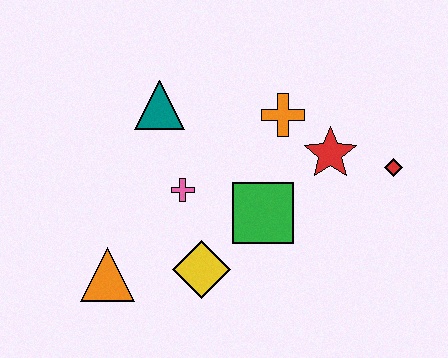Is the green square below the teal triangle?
Yes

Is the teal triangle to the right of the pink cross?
No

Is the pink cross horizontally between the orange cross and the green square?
No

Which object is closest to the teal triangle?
The pink cross is closest to the teal triangle.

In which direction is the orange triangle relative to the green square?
The orange triangle is to the left of the green square.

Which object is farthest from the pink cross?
The red diamond is farthest from the pink cross.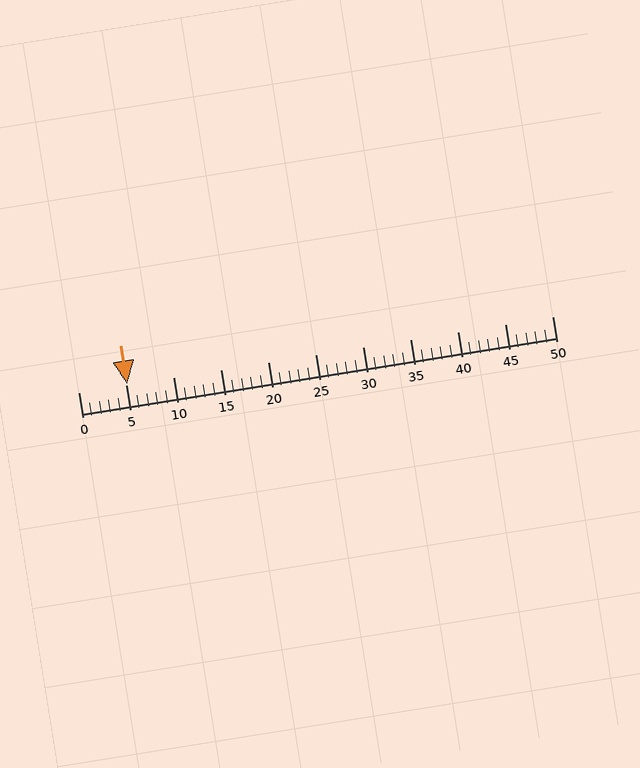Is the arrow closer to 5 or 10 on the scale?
The arrow is closer to 5.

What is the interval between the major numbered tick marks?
The major tick marks are spaced 5 units apart.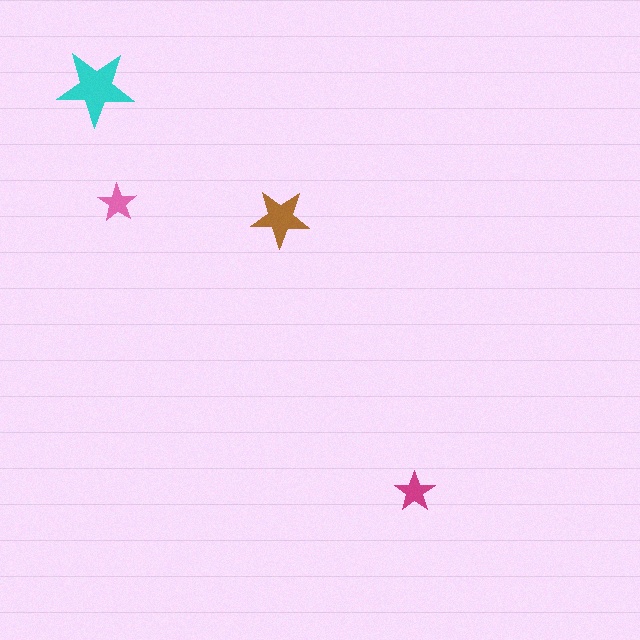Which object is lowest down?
The magenta star is bottommost.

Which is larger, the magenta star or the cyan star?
The cyan one.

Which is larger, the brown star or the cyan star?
The cyan one.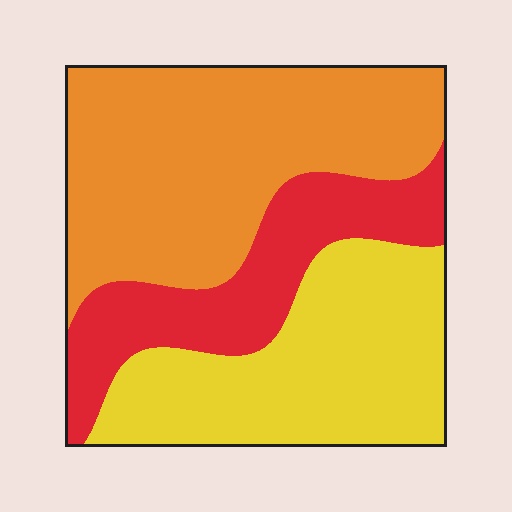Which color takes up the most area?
Orange, at roughly 45%.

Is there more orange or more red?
Orange.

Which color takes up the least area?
Red, at roughly 25%.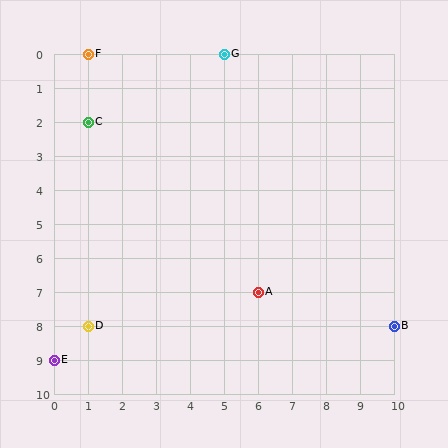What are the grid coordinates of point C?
Point C is at grid coordinates (1, 2).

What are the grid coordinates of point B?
Point B is at grid coordinates (10, 8).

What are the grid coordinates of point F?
Point F is at grid coordinates (1, 0).